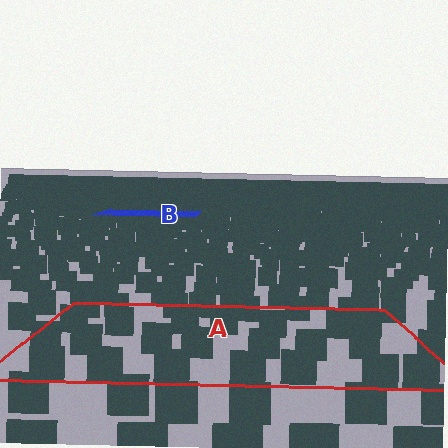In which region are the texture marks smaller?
The texture marks are smaller in region B, because it is farther away.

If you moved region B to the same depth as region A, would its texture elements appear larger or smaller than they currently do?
They would appear larger. At a closer depth, the same texture elements are projected at a bigger on-screen size.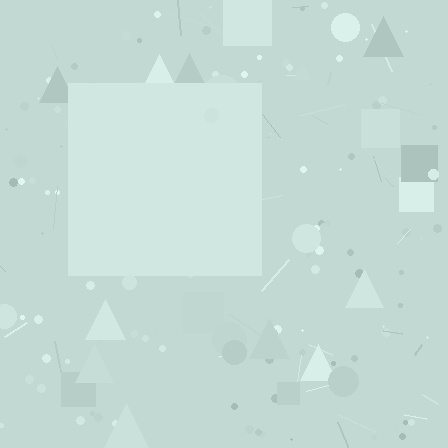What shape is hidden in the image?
A square is hidden in the image.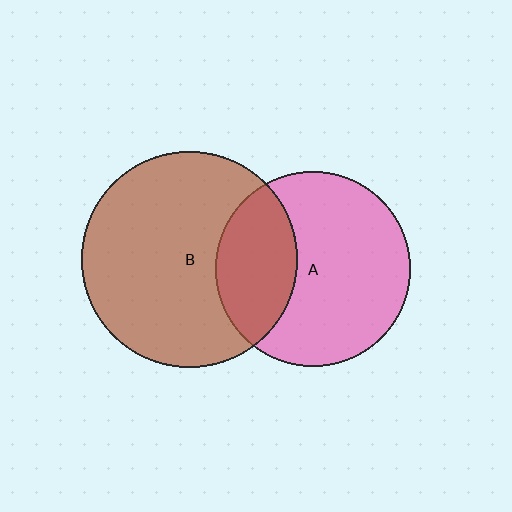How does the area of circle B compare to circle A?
Approximately 1.2 times.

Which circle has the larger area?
Circle B (brown).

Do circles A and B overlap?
Yes.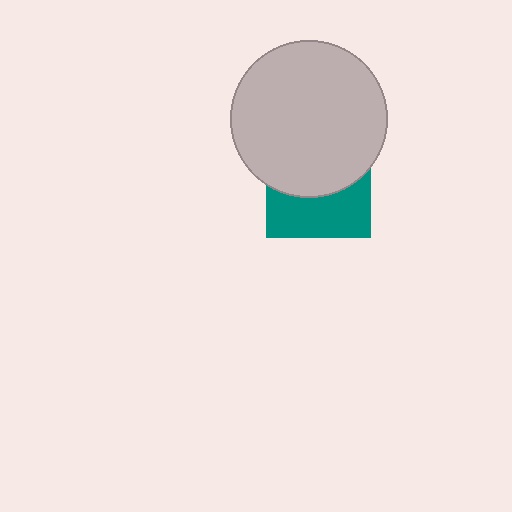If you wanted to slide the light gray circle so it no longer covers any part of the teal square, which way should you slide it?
Slide it up — that is the most direct way to separate the two shapes.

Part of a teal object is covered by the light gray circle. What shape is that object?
It is a square.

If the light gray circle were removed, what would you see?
You would see the complete teal square.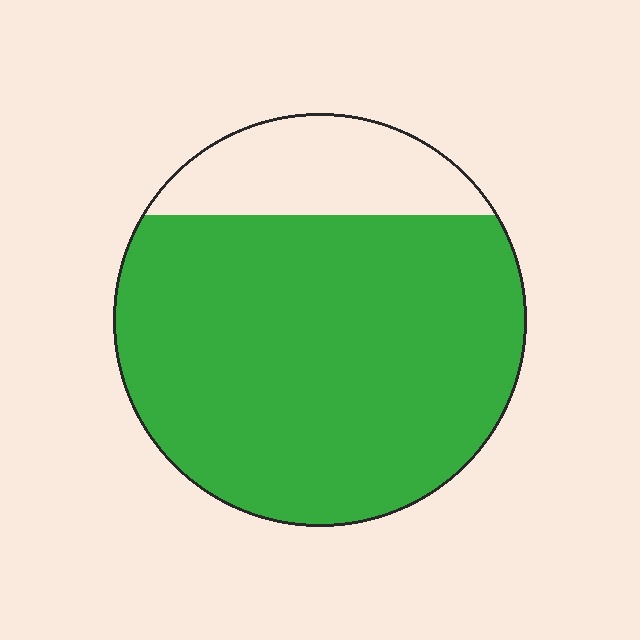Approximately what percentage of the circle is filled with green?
Approximately 80%.